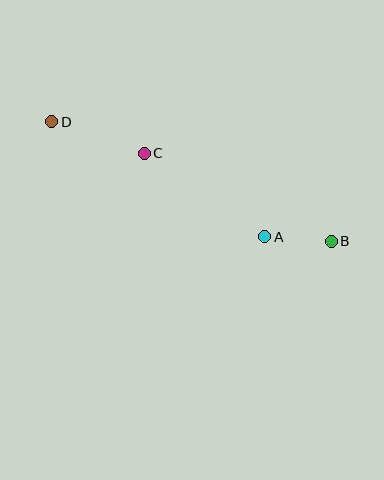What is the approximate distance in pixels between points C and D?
The distance between C and D is approximately 98 pixels.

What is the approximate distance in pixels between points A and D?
The distance between A and D is approximately 242 pixels.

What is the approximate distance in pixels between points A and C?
The distance between A and C is approximately 147 pixels.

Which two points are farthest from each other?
Points B and D are farthest from each other.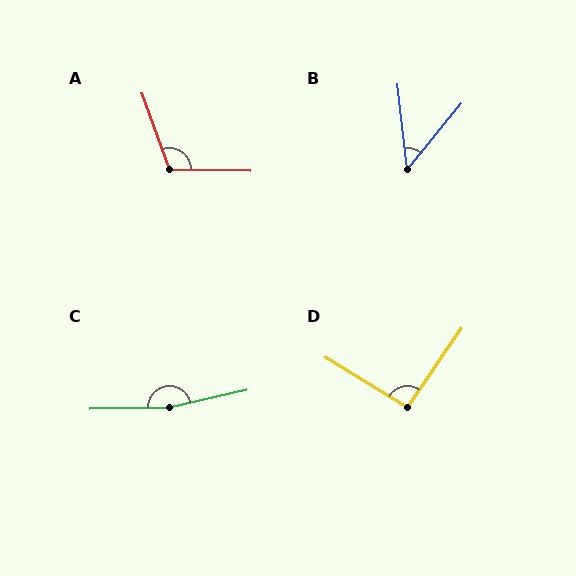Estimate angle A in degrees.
Approximately 110 degrees.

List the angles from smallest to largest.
B (46°), D (93°), A (110°), C (168°).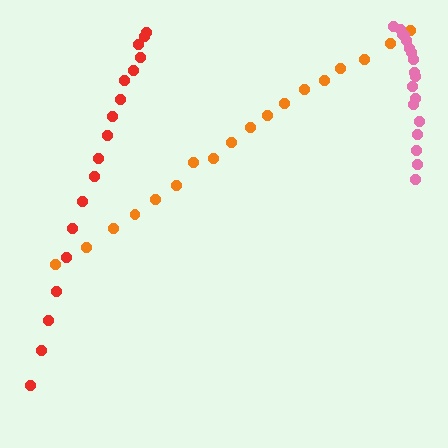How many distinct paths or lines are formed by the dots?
There are 3 distinct paths.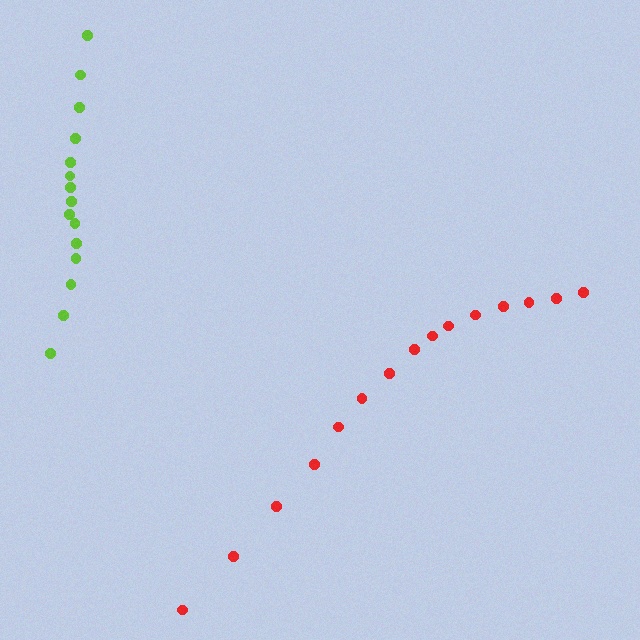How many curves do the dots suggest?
There are 2 distinct paths.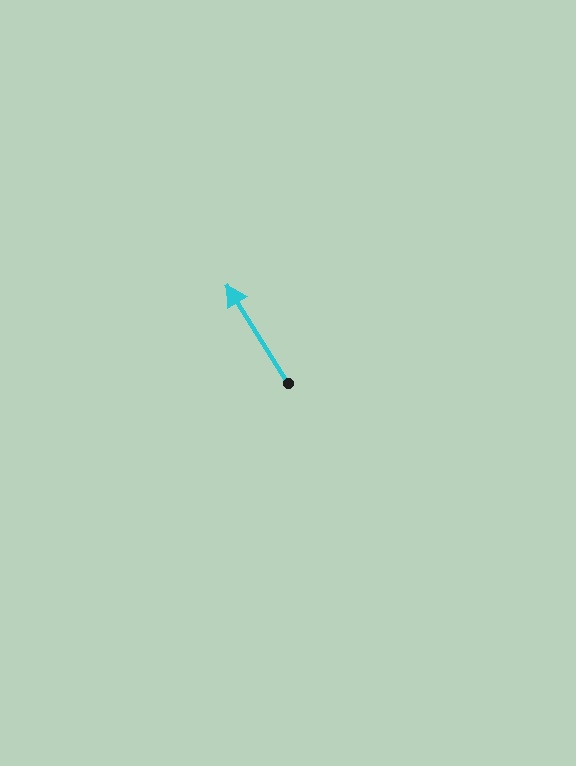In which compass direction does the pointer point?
Northwest.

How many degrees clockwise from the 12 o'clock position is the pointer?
Approximately 328 degrees.